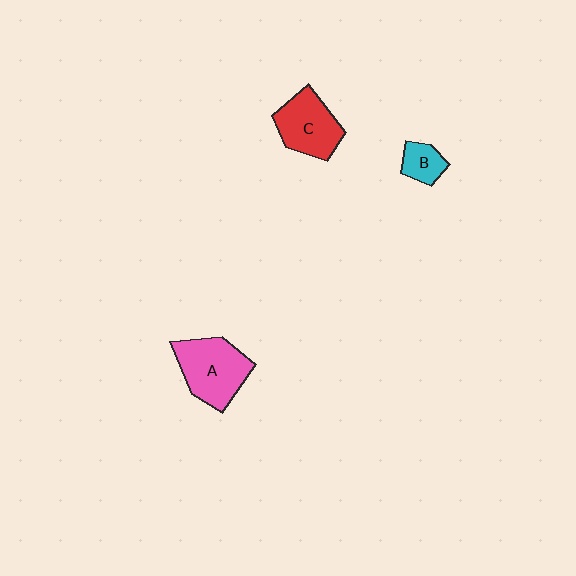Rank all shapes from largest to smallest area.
From largest to smallest: A (pink), C (red), B (cyan).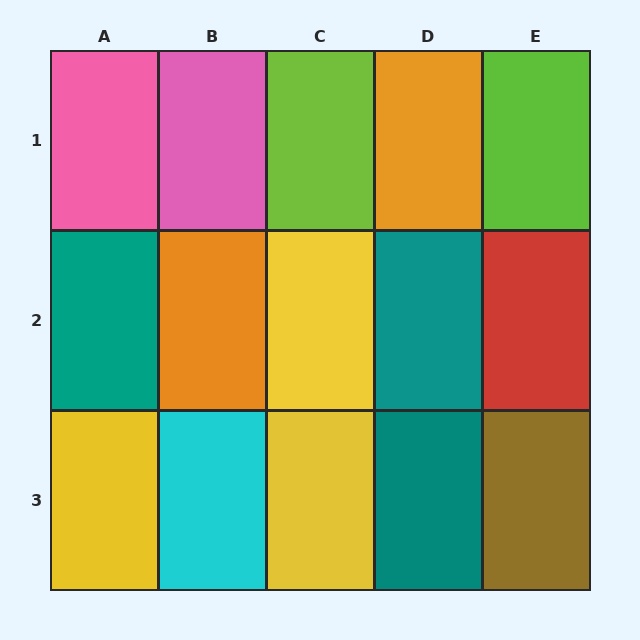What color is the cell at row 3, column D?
Teal.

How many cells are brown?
1 cell is brown.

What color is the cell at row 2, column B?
Orange.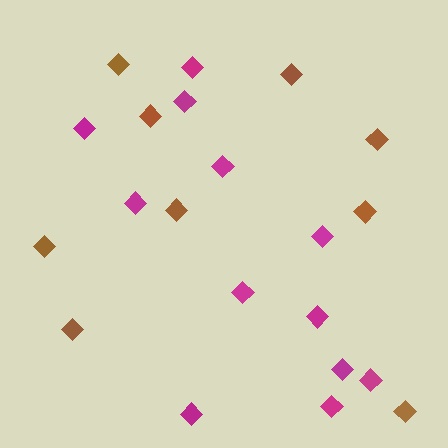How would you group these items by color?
There are 2 groups: one group of brown diamonds (9) and one group of magenta diamonds (12).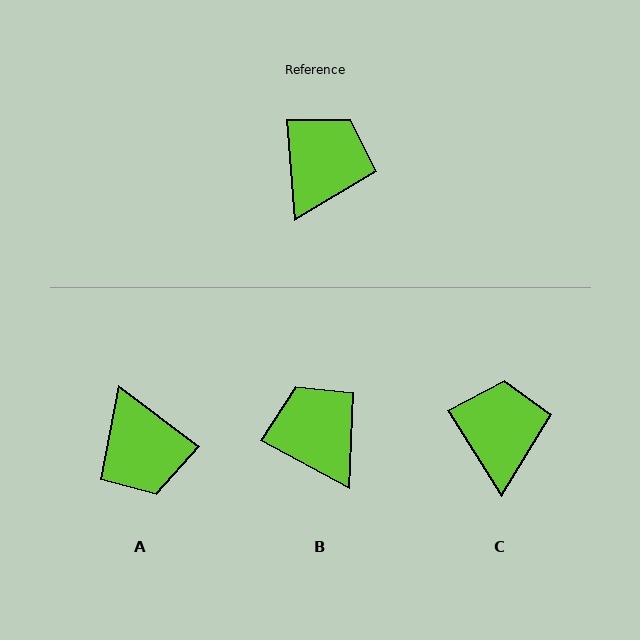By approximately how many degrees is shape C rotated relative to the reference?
Approximately 27 degrees counter-clockwise.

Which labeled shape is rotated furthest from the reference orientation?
A, about 132 degrees away.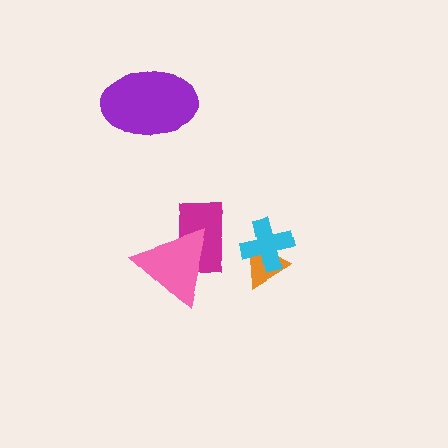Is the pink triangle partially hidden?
No, no other shape covers it.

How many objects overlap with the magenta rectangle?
1 object overlaps with the magenta rectangle.